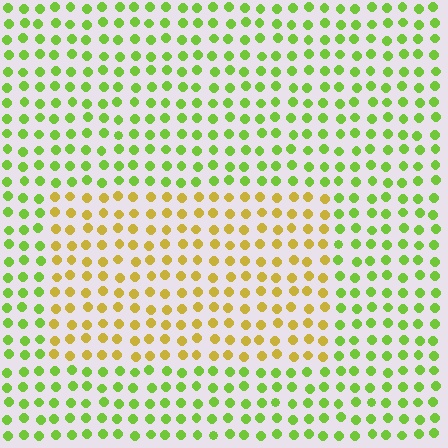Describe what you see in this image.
The image is filled with small lime elements in a uniform arrangement. A rectangle-shaped region is visible where the elements are tinted to a slightly different hue, forming a subtle color boundary.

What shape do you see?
I see a rectangle.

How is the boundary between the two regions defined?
The boundary is defined purely by a slight shift in hue (about 47 degrees). Spacing, size, and orientation are identical on both sides.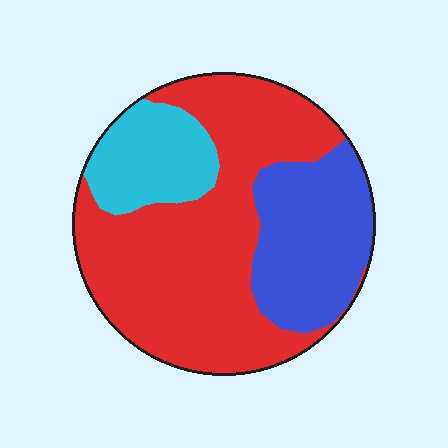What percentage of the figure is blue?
Blue takes up about one quarter (1/4) of the figure.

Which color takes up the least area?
Cyan, at roughly 15%.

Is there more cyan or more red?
Red.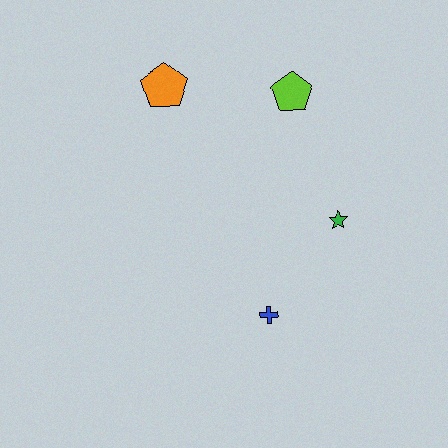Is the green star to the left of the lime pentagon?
No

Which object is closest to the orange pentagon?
The lime pentagon is closest to the orange pentagon.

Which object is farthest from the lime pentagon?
The blue cross is farthest from the lime pentagon.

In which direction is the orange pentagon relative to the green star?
The orange pentagon is to the left of the green star.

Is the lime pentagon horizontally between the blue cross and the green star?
Yes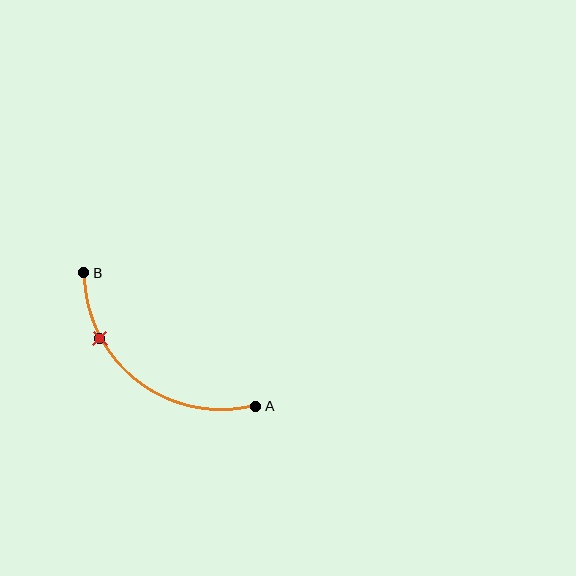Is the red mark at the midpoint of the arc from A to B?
No. The red mark lies on the arc but is closer to endpoint B. The arc midpoint would be at the point on the curve equidistant along the arc from both A and B.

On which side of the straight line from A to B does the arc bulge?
The arc bulges below and to the left of the straight line connecting A and B.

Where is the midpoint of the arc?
The arc midpoint is the point on the curve farthest from the straight line joining A and B. It sits below and to the left of that line.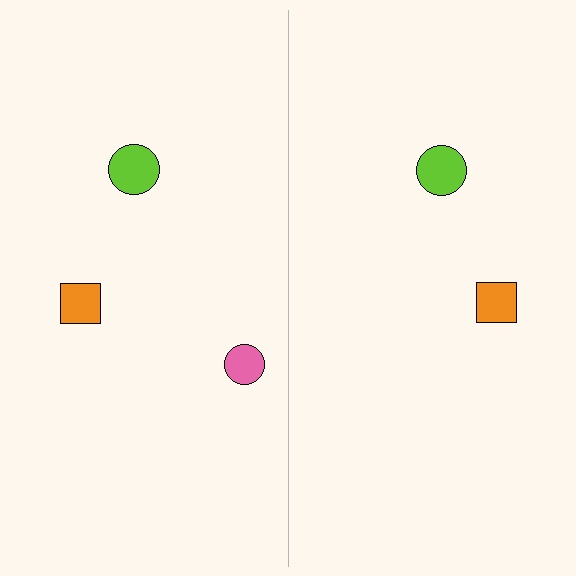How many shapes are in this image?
There are 5 shapes in this image.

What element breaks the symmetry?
A pink circle is missing from the right side.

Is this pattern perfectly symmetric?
No, the pattern is not perfectly symmetric. A pink circle is missing from the right side.